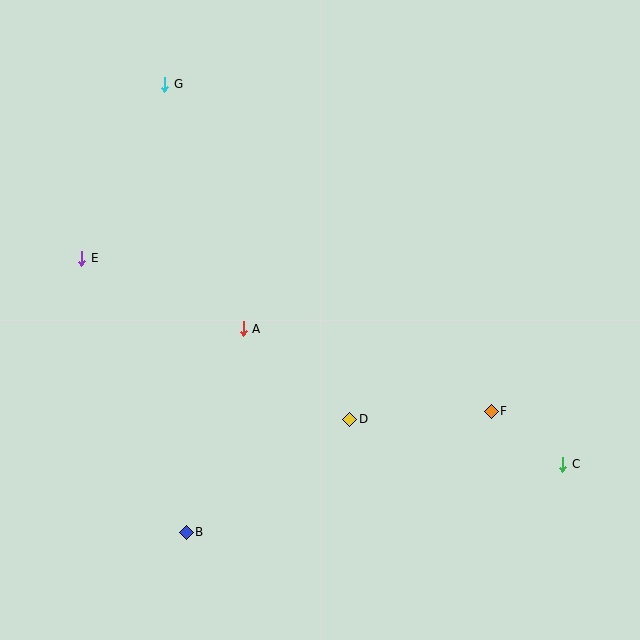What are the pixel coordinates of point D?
Point D is at (350, 419).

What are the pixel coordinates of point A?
Point A is at (243, 329).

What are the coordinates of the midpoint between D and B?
The midpoint between D and B is at (268, 476).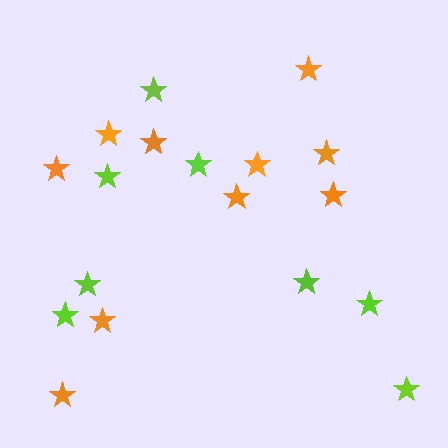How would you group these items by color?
There are 2 groups: one group of lime stars (8) and one group of orange stars (10).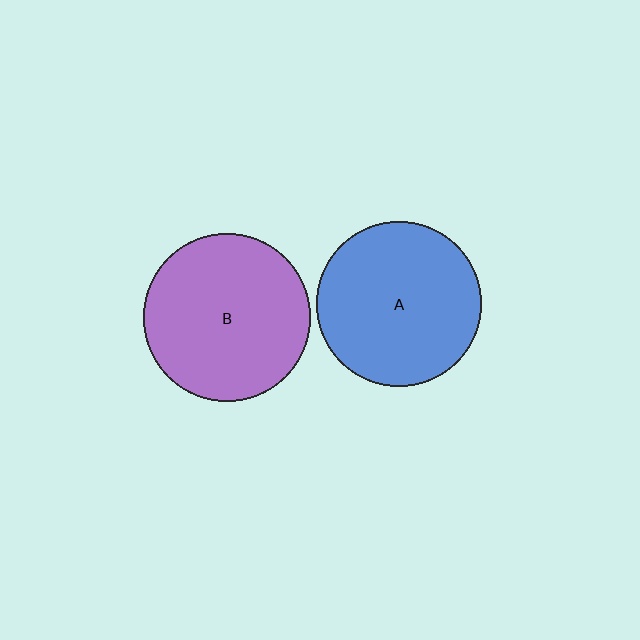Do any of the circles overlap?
No, none of the circles overlap.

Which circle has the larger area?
Circle B (purple).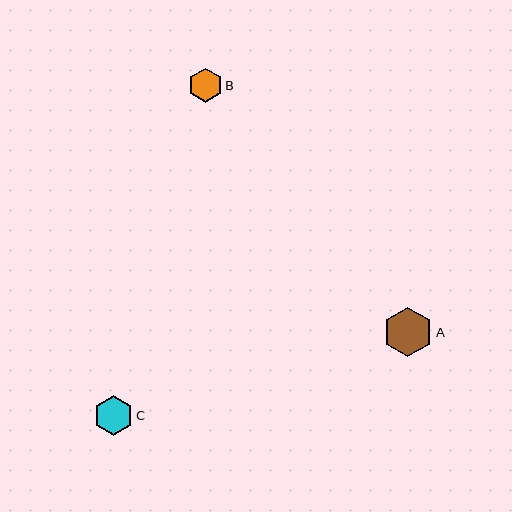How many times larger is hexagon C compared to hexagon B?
Hexagon C is approximately 1.1 times the size of hexagon B.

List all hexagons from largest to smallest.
From largest to smallest: A, C, B.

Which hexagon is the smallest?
Hexagon B is the smallest with a size of approximately 34 pixels.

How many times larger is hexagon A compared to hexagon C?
Hexagon A is approximately 1.3 times the size of hexagon C.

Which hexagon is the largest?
Hexagon A is the largest with a size of approximately 49 pixels.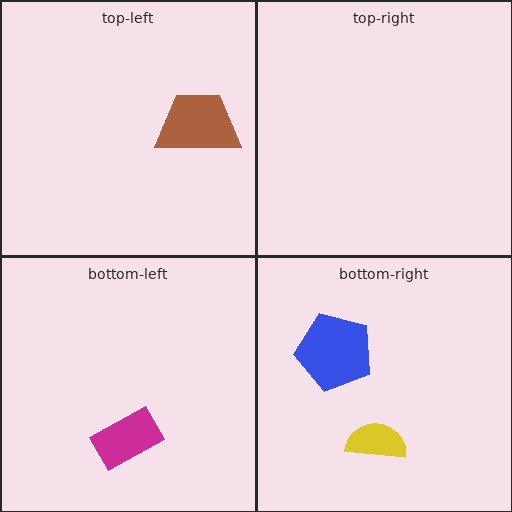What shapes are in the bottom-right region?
The yellow semicircle, the blue pentagon.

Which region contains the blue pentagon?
The bottom-right region.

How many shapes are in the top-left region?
1.